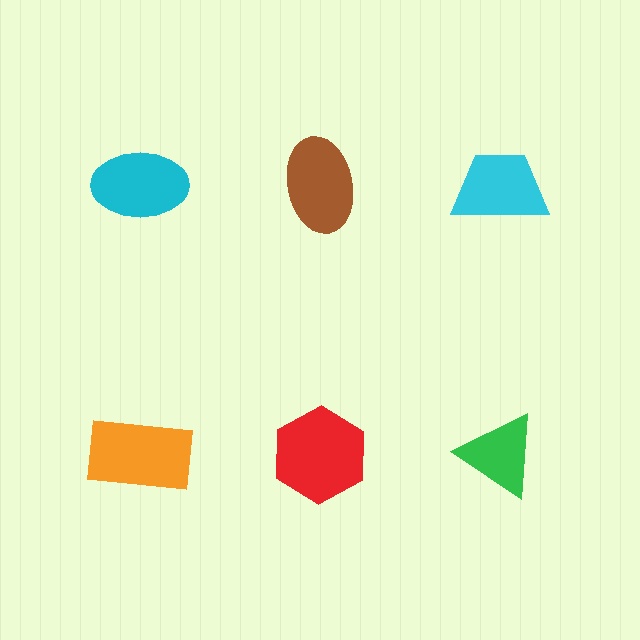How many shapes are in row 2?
3 shapes.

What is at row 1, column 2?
A brown ellipse.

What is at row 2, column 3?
A green triangle.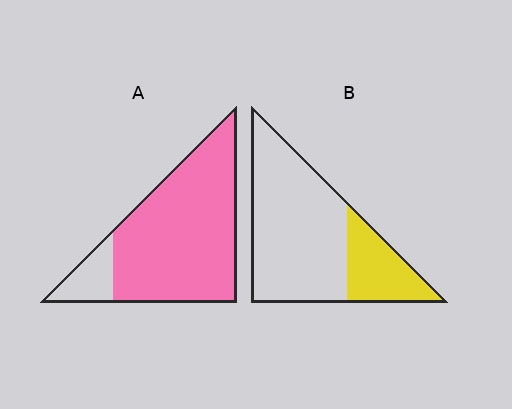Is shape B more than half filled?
No.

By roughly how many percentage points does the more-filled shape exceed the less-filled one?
By roughly 60 percentage points (A over B).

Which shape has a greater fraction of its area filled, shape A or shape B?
Shape A.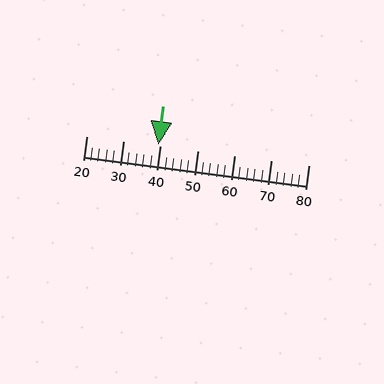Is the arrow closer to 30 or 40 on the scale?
The arrow is closer to 40.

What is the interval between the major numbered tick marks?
The major tick marks are spaced 10 units apart.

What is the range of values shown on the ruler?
The ruler shows values from 20 to 80.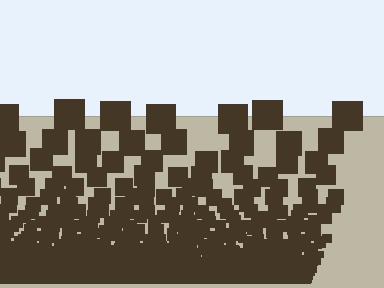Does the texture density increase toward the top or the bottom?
Density increases toward the bottom.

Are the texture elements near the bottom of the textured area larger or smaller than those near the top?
Smaller. The gradient is inverted — elements near the bottom are smaller and denser.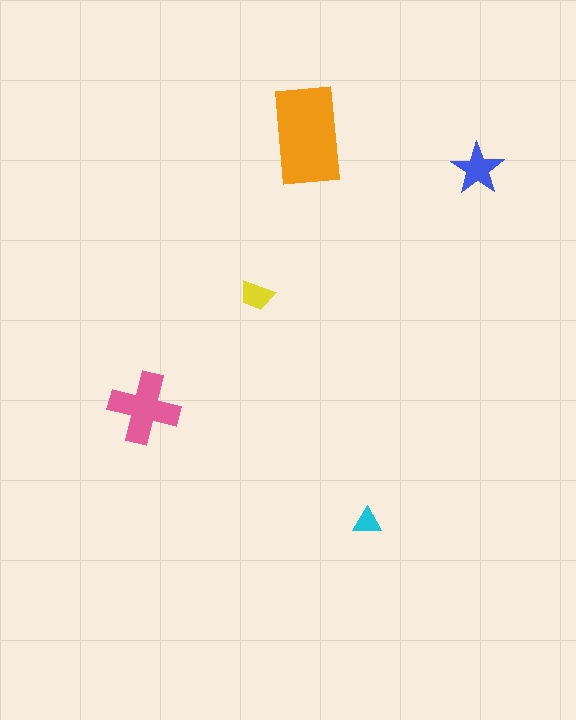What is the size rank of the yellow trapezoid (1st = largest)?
4th.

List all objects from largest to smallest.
The orange rectangle, the pink cross, the blue star, the yellow trapezoid, the cyan triangle.